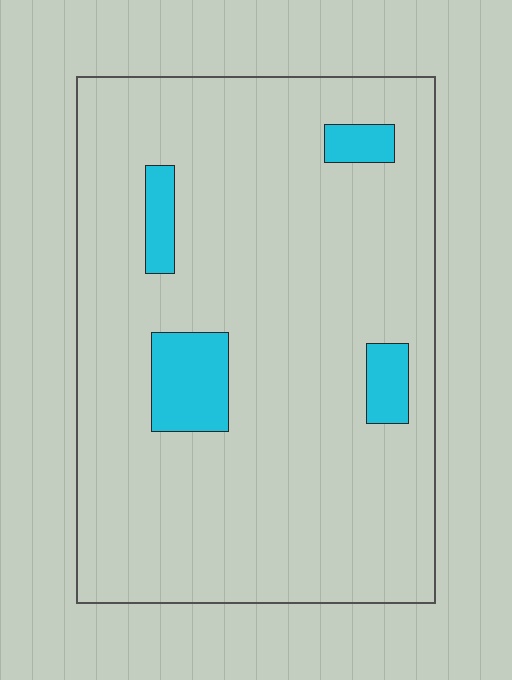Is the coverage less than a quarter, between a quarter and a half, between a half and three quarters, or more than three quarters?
Less than a quarter.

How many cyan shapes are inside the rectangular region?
4.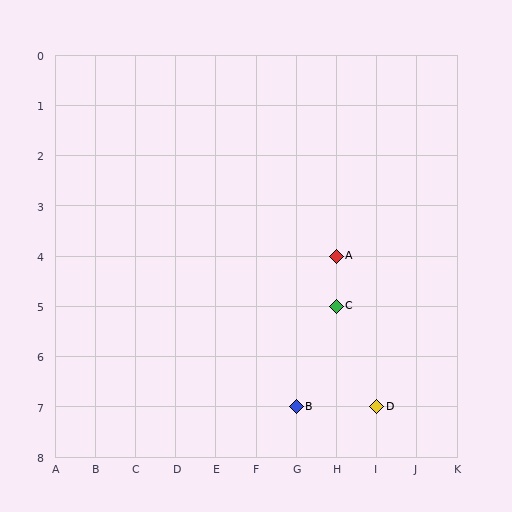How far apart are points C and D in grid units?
Points C and D are 1 column and 2 rows apart (about 2.2 grid units diagonally).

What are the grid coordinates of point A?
Point A is at grid coordinates (H, 4).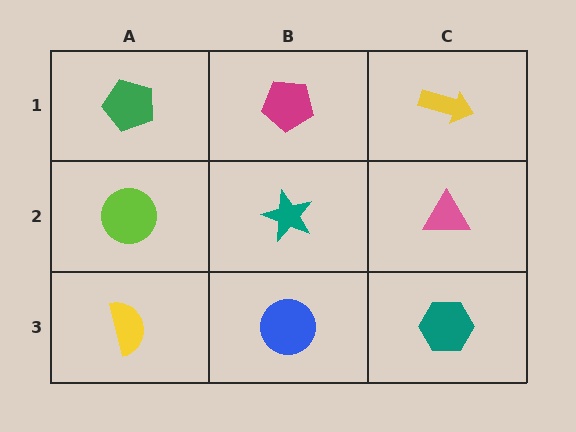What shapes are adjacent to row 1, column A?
A lime circle (row 2, column A), a magenta pentagon (row 1, column B).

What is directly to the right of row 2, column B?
A pink triangle.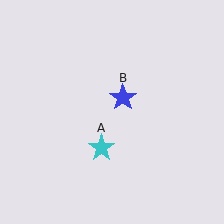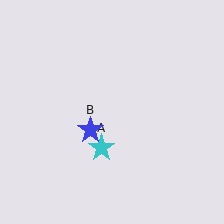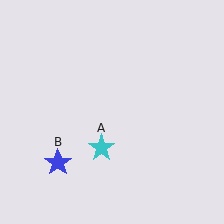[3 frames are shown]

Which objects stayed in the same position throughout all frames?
Cyan star (object A) remained stationary.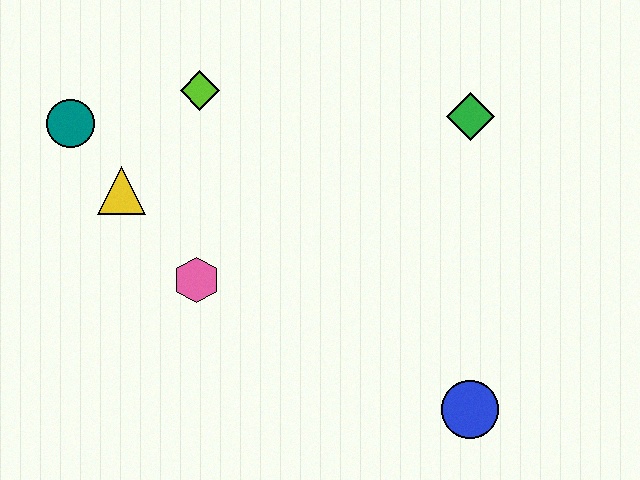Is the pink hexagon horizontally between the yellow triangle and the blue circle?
Yes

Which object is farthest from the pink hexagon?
The green diamond is farthest from the pink hexagon.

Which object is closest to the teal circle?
The yellow triangle is closest to the teal circle.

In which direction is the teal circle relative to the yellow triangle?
The teal circle is above the yellow triangle.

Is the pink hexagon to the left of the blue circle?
Yes